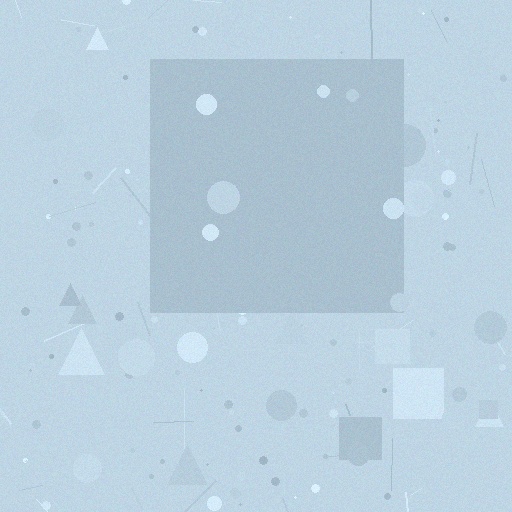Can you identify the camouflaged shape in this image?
The camouflaged shape is a square.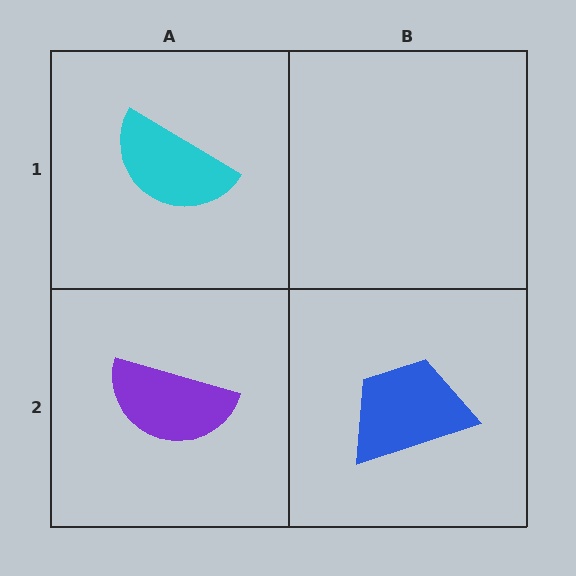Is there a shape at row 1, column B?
No, that cell is empty.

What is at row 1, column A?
A cyan semicircle.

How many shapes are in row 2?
2 shapes.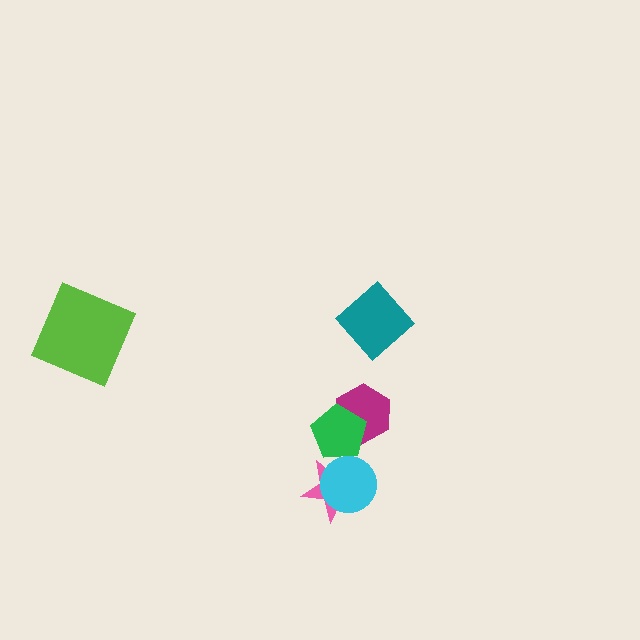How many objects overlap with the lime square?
0 objects overlap with the lime square.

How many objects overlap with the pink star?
2 objects overlap with the pink star.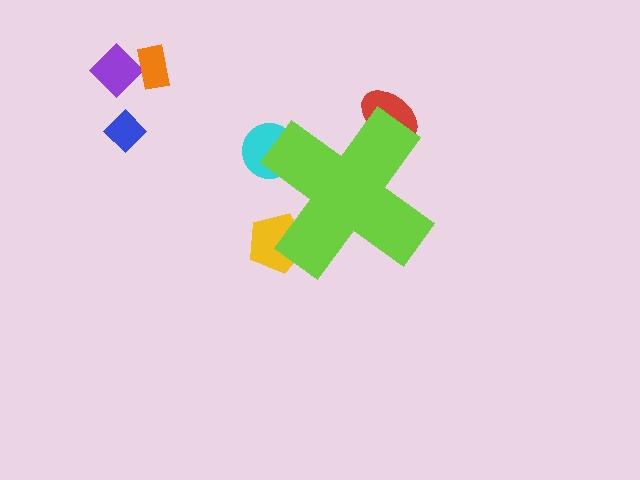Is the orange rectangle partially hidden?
No, the orange rectangle is fully visible.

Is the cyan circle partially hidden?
Yes, the cyan circle is partially hidden behind the lime cross.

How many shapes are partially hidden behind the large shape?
3 shapes are partially hidden.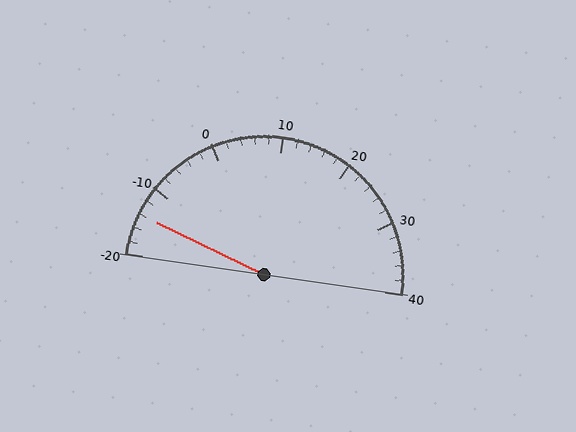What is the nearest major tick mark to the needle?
The nearest major tick mark is -10.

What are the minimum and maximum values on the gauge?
The gauge ranges from -20 to 40.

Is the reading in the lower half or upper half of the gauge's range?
The reading is in the lower half of the range (-20 to 40).